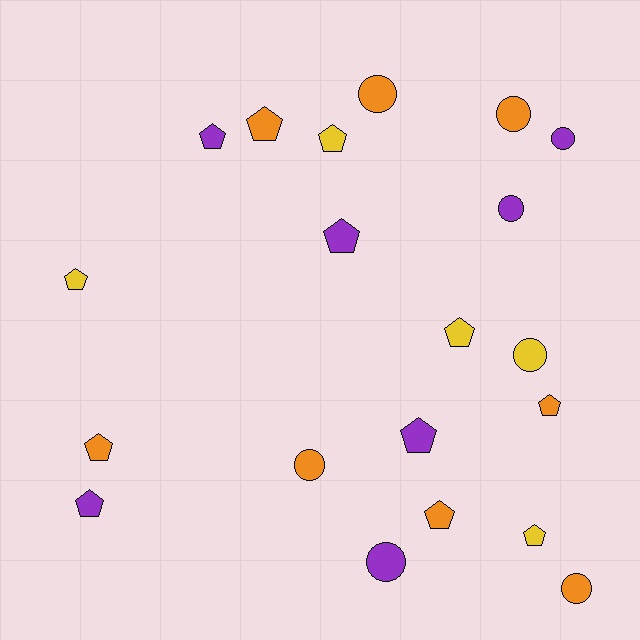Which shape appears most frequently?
Pentagon, with 12 objects.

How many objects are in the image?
There are 20 objects.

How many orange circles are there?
There are 4 orange circles.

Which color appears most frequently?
Orange, with 8 objects.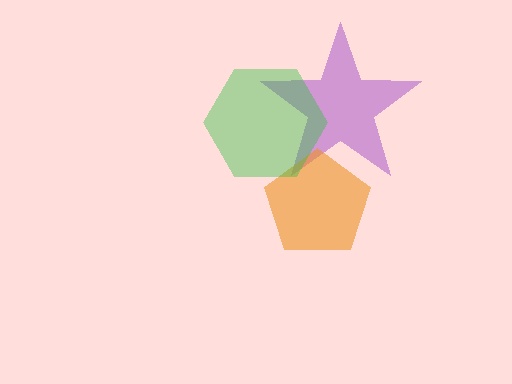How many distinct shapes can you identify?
There are 3 distinct shapes: a purple star, an orange pentagon, a green hexagon.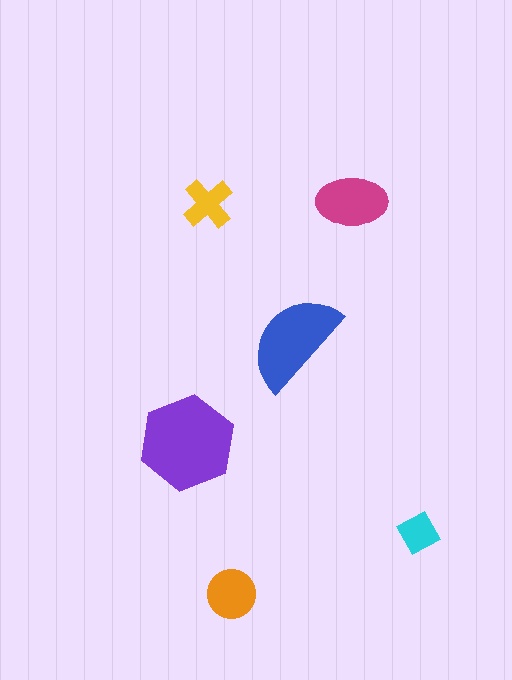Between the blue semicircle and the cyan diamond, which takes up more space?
The blue semicircle.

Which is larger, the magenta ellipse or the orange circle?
The magenta ellipse.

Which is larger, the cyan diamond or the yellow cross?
The yellow cross.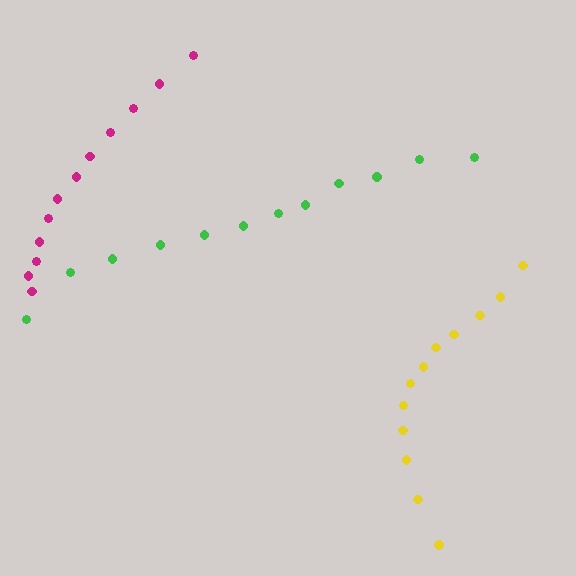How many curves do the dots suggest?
There are 3 distinct paths.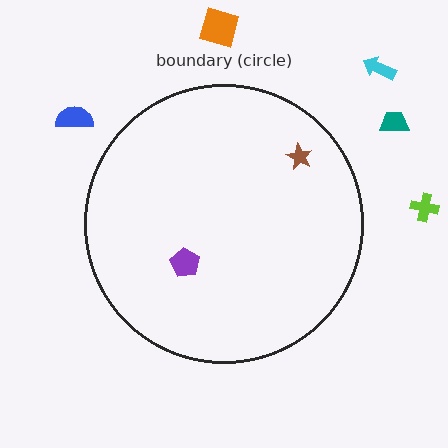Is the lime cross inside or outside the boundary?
Outside.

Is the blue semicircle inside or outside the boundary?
Outside.